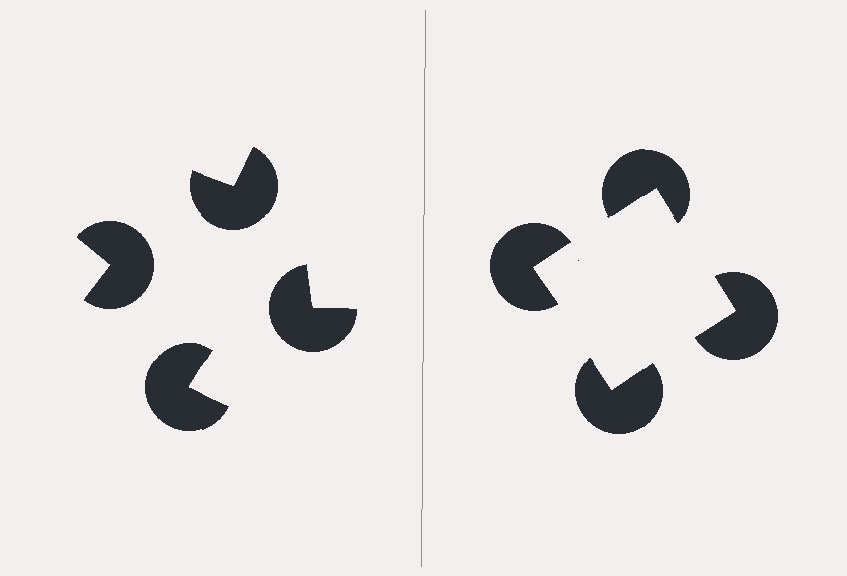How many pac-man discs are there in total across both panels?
8 — 4 on each side.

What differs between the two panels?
The pac-man discs are positioned identically on both sides; only the wedge orientations differ. On the right they align to a square; on the left they are misaligned.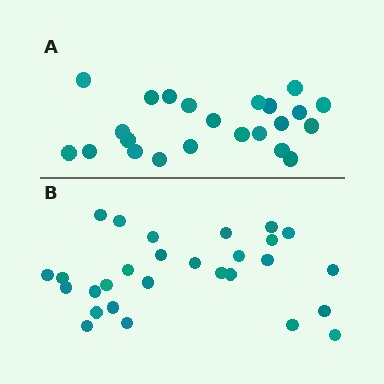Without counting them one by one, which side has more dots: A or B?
Region B (the bottom region) has more dots.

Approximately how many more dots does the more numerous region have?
Region B has about 5 more dots than region A.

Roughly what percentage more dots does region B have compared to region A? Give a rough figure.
About 20% more.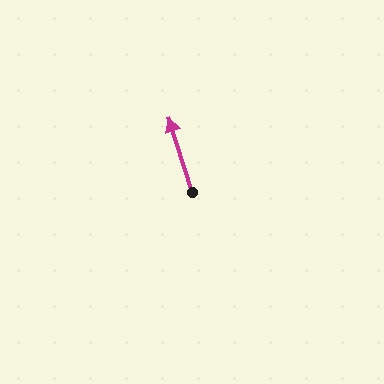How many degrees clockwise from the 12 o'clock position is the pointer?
Approximately 343 degrees.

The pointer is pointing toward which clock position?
Roughly 11 o'clock.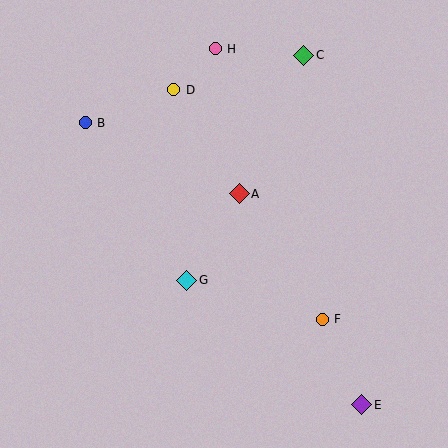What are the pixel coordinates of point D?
Point D is at (174, 90).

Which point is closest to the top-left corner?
Point B is closest to the top-left corner.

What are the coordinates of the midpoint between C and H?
The midpoint between C and H is at (259, 52).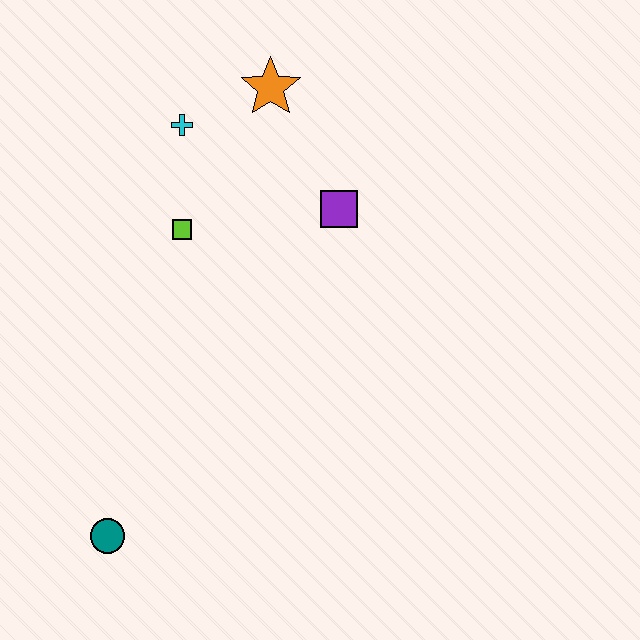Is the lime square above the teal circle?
Yes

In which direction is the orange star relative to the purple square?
The orange star is above the purple square.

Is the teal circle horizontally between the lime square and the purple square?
No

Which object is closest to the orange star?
The cyan cross is closest to the orange star.